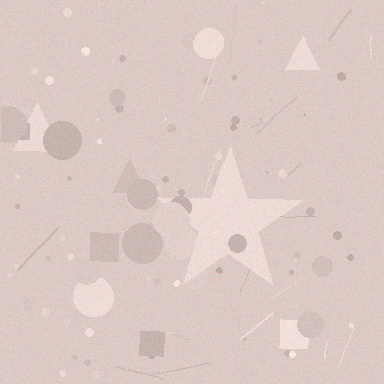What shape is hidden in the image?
A star is hidden in the image.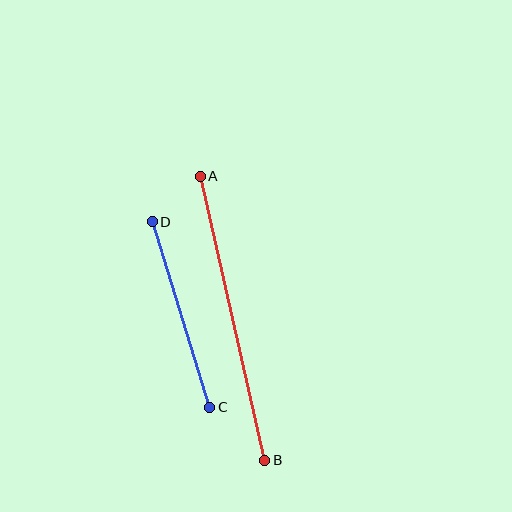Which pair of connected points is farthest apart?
Points A and B are farthest apart.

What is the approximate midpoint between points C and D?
The midpoint is at approximately (181, 315) pixels.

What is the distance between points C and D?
The distance is approximately 194 pixels.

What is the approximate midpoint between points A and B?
The midpoint is at approximately (233, 318) pixels.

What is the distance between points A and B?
The distance is approximately 291 pixels.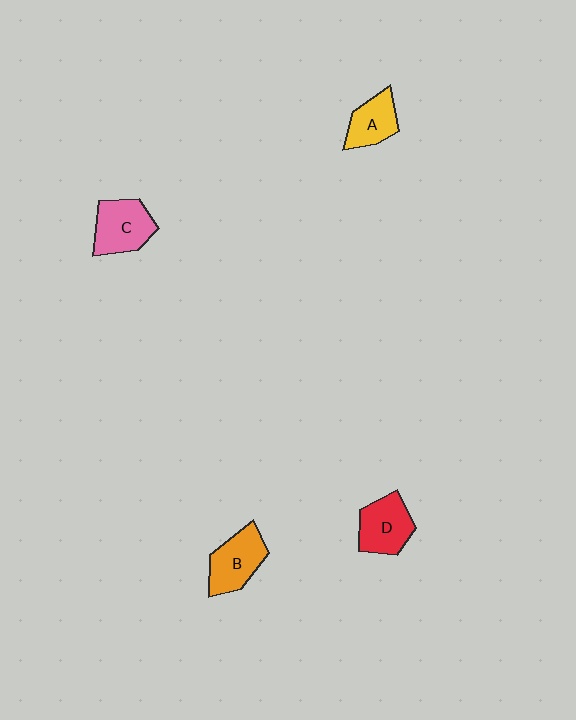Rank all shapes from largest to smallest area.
From largest to smallest: C (pink), B (orange), D (red), A (yellow).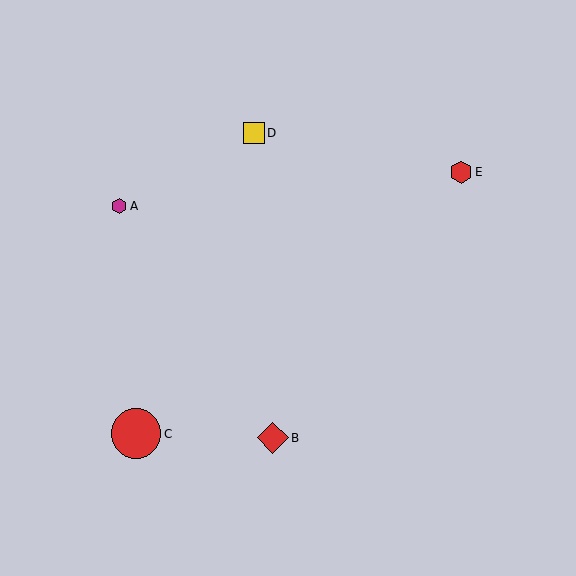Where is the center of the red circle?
The center of the red circle is at (136, 434).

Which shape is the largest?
The red circle (labeled C) is the largest.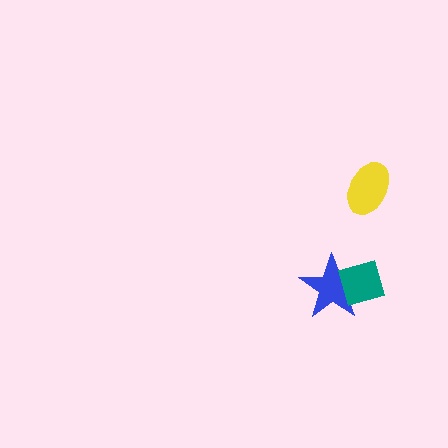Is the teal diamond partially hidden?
No, no other shape covers it.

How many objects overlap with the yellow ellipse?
0 objects overlap with the yellow ellipse.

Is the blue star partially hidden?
Yes, it is partially covered by another shape.